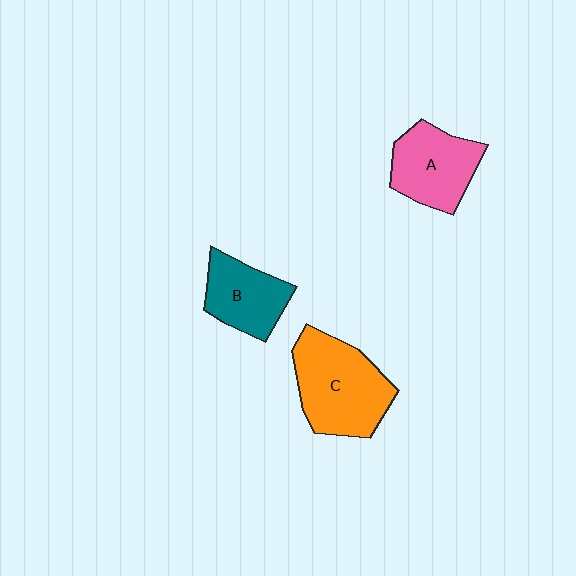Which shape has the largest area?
Shape C (orange).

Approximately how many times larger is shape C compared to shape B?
Approximately 1.5 times.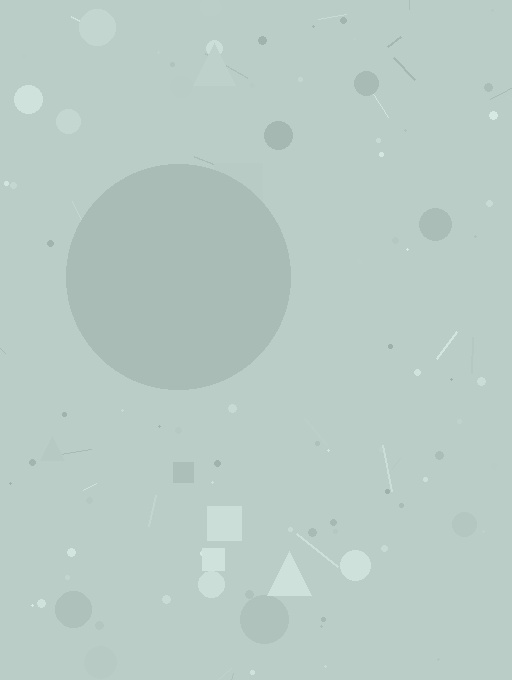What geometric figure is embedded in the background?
A circle is embedded in the background.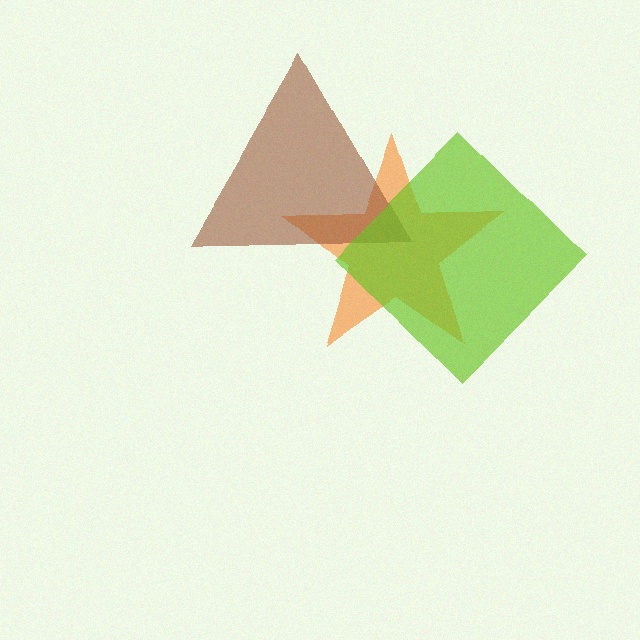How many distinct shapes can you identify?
There are 3 distinct shapes: an orange star, a brown triangle, a lime diamond.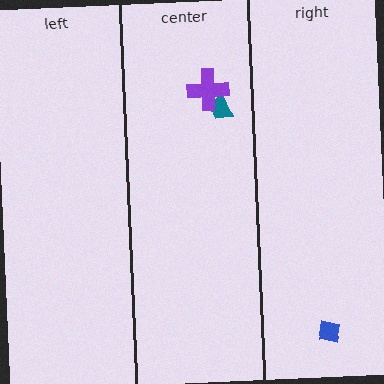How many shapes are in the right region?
1.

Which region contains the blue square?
The right region.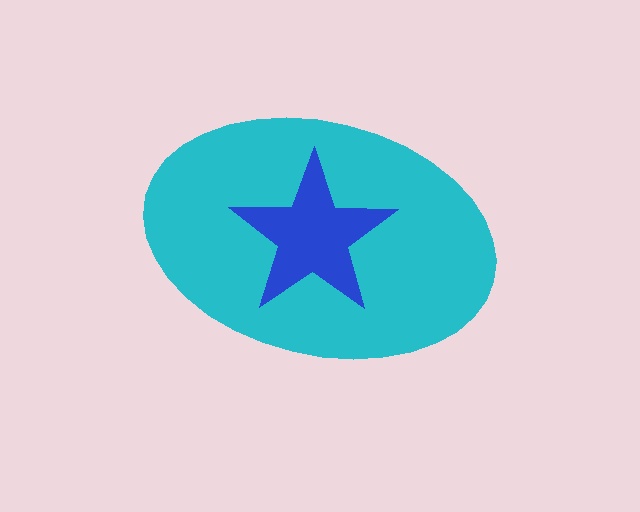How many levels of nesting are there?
2.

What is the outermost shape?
The cyan ellipse.